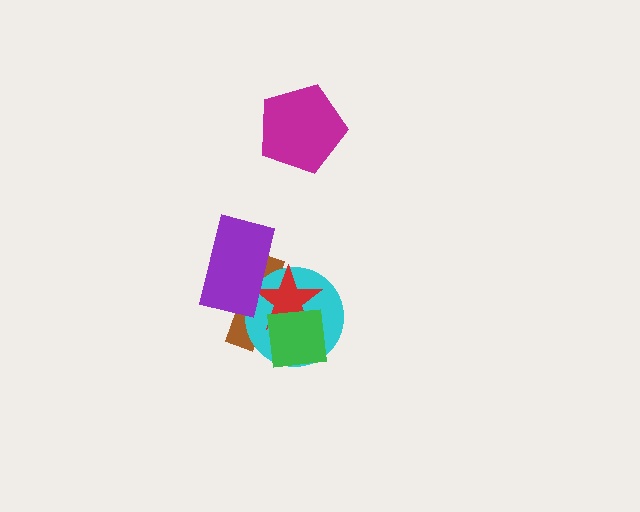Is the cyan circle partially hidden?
Yes, it is partially covered by another shape.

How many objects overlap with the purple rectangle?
3 objects overlap with the purple rectangle.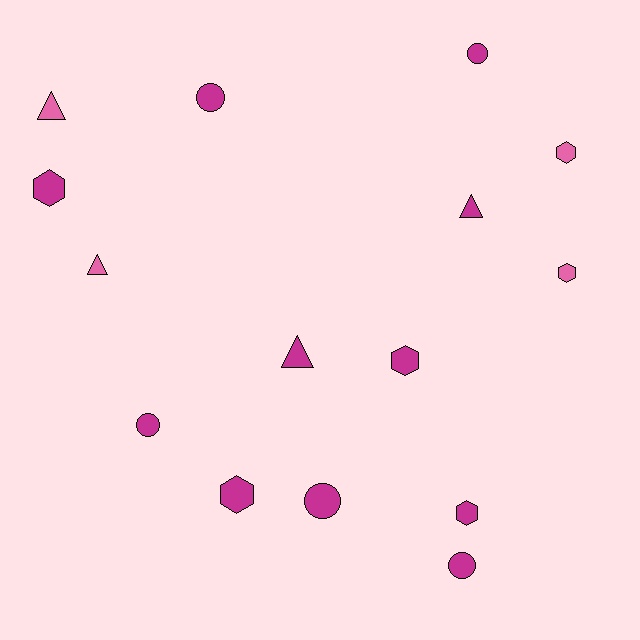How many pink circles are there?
There are no pink circles.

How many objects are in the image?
There are 15 objects.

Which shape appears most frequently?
Hexagon, with 6 objects.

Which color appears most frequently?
Magenta, with 11 objects.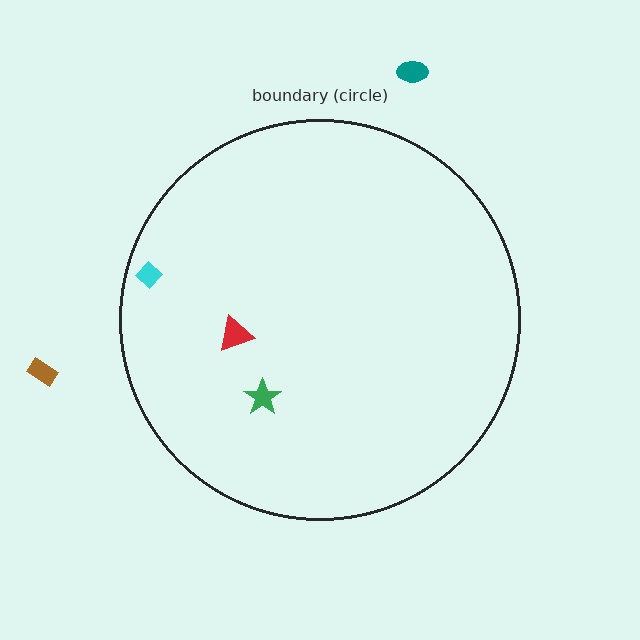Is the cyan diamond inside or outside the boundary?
Inside.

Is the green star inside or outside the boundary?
Inside.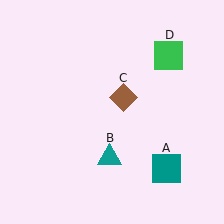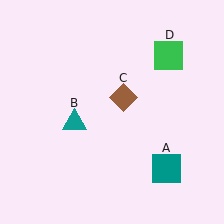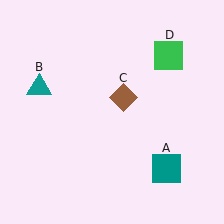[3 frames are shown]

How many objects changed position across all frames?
1 object changed position: teal triangle (object B).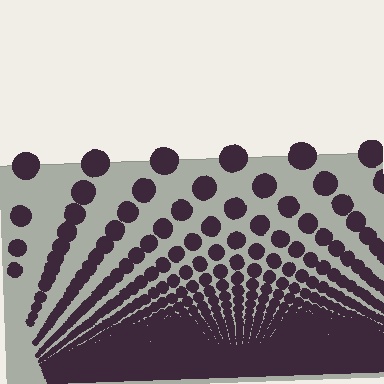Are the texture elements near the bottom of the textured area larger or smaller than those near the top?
Smaller. The gradient is inverted — elements near the bottom are smaller and denser.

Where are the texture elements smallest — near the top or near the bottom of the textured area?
Near the bottom.